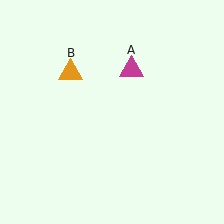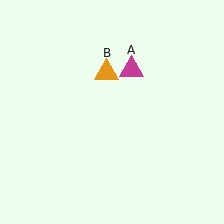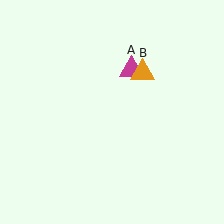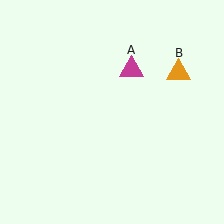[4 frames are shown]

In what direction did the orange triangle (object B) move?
The orange triangle (object B) moved right.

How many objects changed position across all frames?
1 object changed position: orange triangle (object B).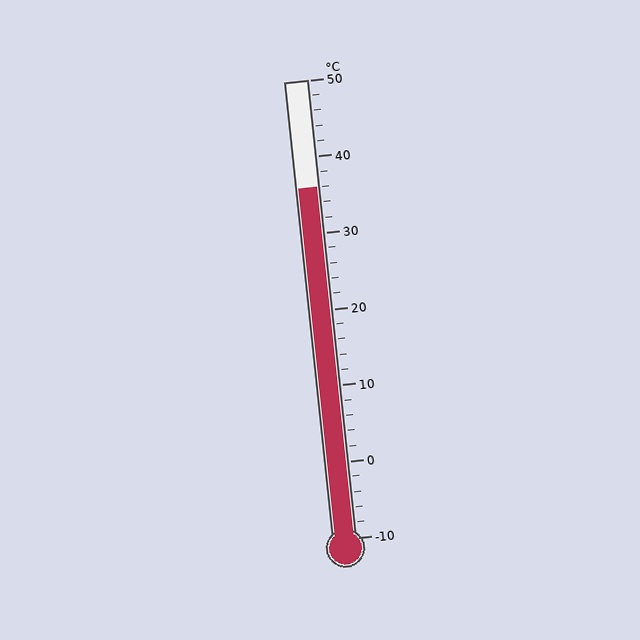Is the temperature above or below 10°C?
The temperature is above 10°C.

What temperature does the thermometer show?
The thermometer shows approximately 36°C.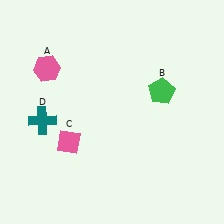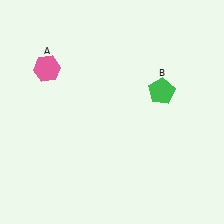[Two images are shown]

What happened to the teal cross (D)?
The teal cross (D) was removed in Image 2. It was in the bottom-left area of Image 1.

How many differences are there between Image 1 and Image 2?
There are 2 differences between the two images.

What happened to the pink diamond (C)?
The pink diamond (C) was removed in Image 2. It was in the bottom-left area of Image 1.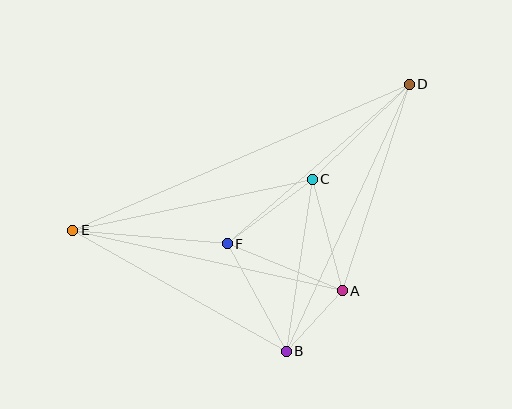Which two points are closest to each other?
Points A and B are closest to each other.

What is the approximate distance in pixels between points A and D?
The distance between A and D is approximately 217 pixels.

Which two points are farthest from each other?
Points D and E are farthest from each other.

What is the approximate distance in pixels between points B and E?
The distance between B and E is approximately 245 pixels.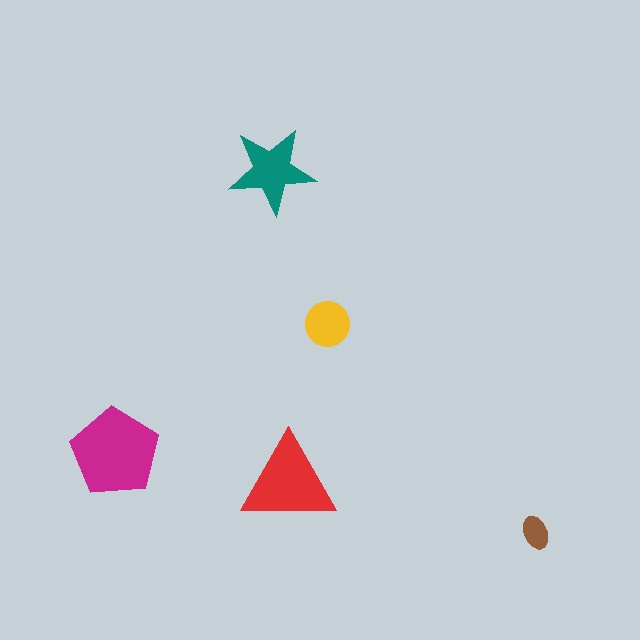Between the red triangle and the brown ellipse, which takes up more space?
The red triangle.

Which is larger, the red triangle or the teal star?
The red triangle.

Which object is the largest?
The magenta pentagon.